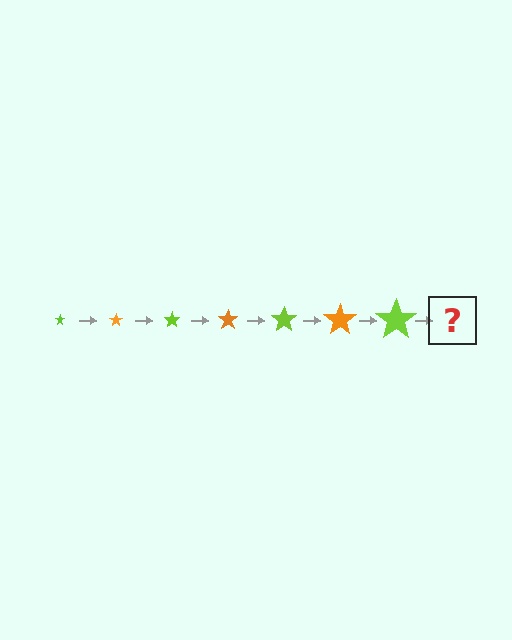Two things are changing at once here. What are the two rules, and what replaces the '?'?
The two rules are that the star grows larger each step and the color cycles through lime and orange. The '?' should be an orange star, larger than the previous one.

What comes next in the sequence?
The next element should be an orange star, larger than the previous one.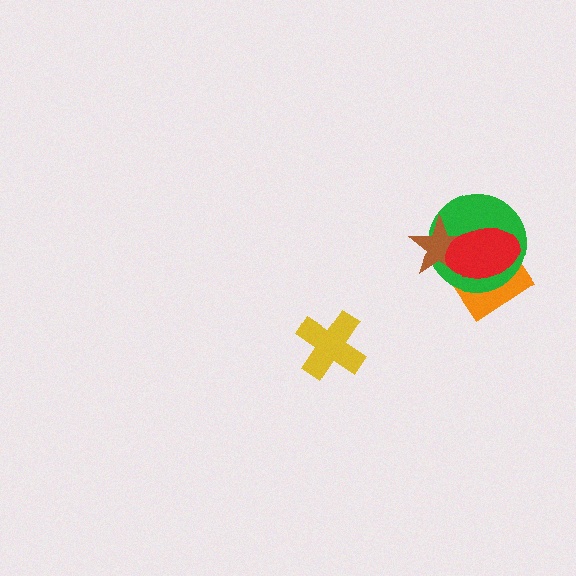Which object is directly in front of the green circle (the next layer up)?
The brown star is directly in front of the green circle.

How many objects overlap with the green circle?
3 objects overlap with the green circle.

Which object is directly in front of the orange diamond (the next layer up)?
The green circle is directly in front of the orange diamond.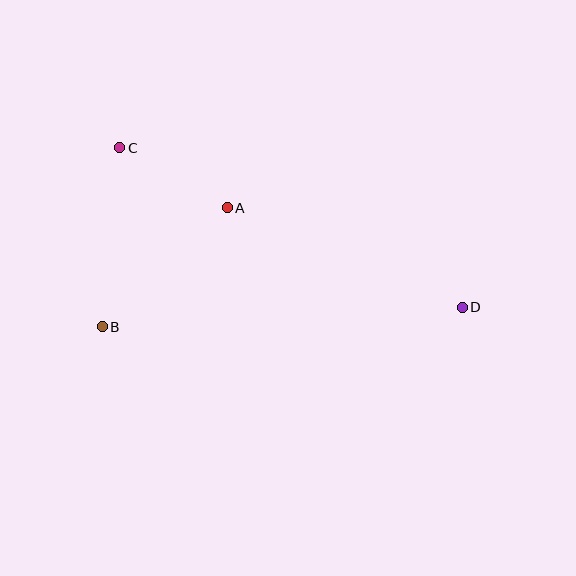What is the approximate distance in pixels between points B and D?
The distance between B and D is approximately 360 pixels.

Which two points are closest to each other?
Points A and C are closest to each other.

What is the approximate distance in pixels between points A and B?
The distance between A and B is approximately 172 pixels.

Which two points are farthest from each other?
Points C and D are farthest from each other.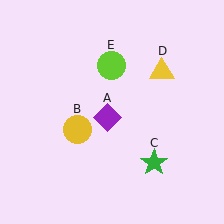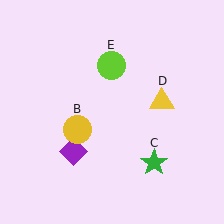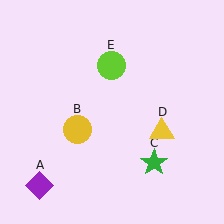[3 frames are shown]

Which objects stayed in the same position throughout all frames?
Yellow circle (object B) and green star (object C) and lime circle (object E) remained stationary.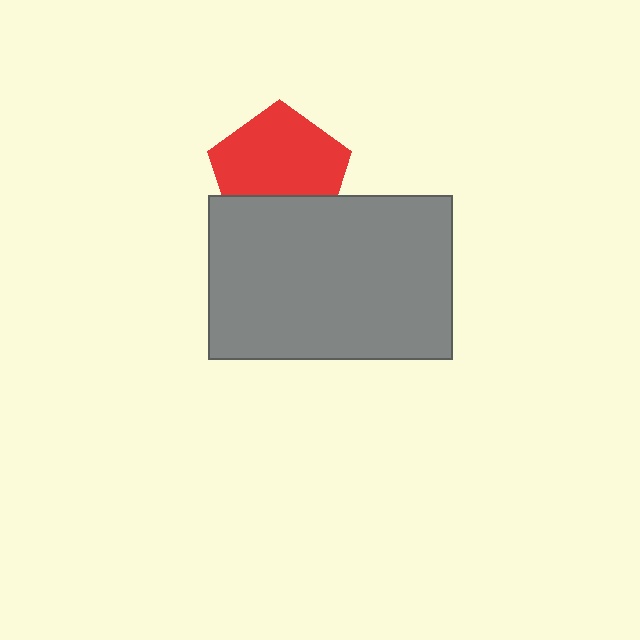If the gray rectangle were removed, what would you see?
You would see the complete red pentagon.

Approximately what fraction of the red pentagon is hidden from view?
Roughly 31% of the red pentagon is hidden behind the gray rectangle.